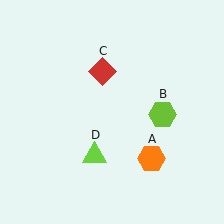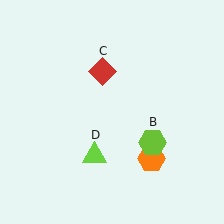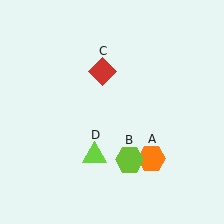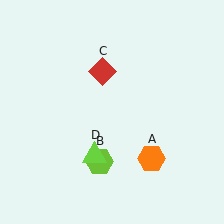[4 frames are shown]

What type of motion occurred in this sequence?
The lime hexagon (object B) rotated clockwise around the center of the scene.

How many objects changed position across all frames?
1 object changed position: lime hexagon (object B).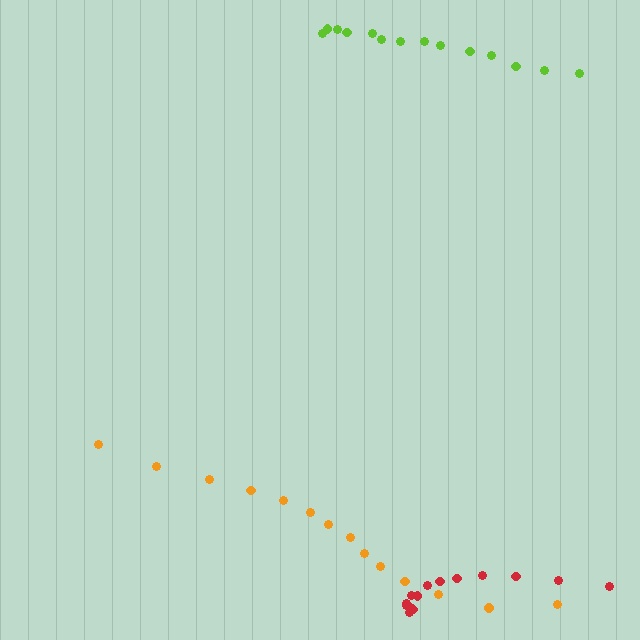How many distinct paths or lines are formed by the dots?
There are 3 distinct paths.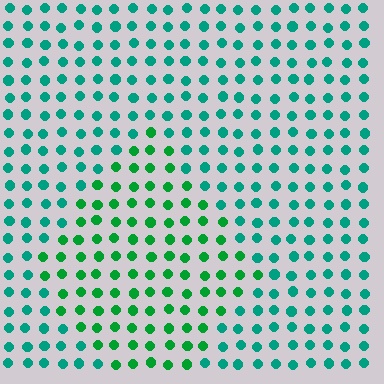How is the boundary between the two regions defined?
The boundary is defined purely by a slight shift in hue (about 32 degrees). Spacing, size, and orientation are identical on both sides.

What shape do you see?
I see a diamond.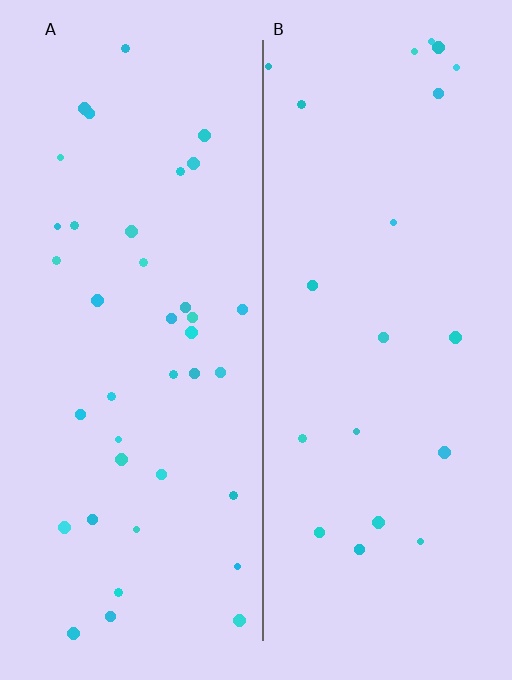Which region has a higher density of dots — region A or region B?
A (the left).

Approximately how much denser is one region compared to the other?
Approximately 1.8× — region A over region B.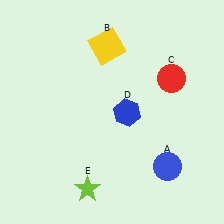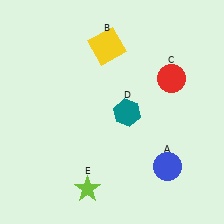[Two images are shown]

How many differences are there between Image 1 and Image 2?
There is 1 difference between the two images.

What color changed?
The hexagon (D) changed from blue in Image 1 to teal in Image 2.